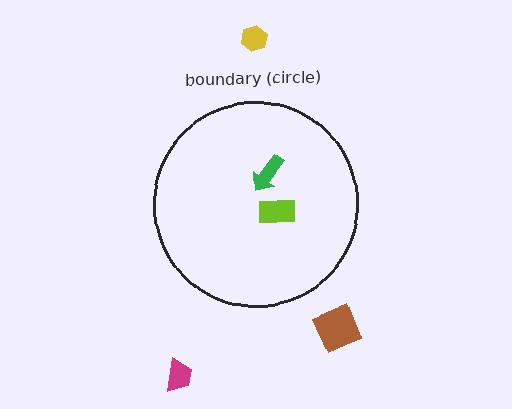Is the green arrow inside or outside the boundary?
Inside.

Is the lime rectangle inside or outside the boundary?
Inside.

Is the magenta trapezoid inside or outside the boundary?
Outside.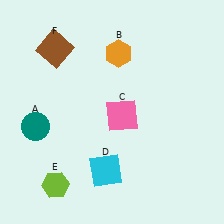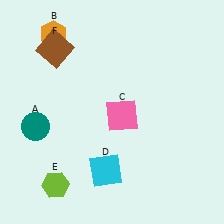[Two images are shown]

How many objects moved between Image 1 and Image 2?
1 object moved between the two images.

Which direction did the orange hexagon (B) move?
The orange hexagon (B) moved left.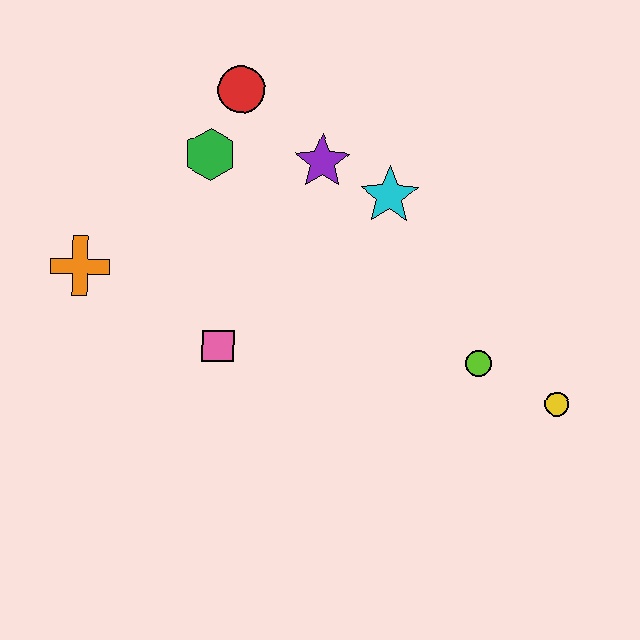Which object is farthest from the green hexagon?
The yellow circle is farthest from the green hexagon.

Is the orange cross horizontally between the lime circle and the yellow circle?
No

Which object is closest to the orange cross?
The pink square is closest to the orange cross.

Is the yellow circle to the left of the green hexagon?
No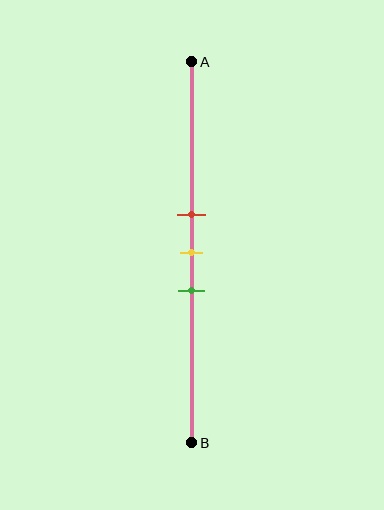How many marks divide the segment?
There are 3 marks dividing the segment.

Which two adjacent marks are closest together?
The red and yellow marks are the closest adjacent pair.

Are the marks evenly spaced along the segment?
Yes, the marks are approximately evenly spaced.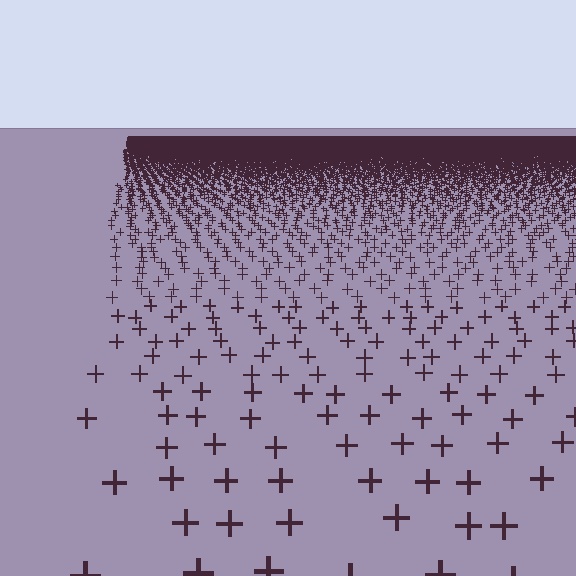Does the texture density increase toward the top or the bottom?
Density increases toward the top.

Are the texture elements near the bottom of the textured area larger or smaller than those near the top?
Larger. Near the bottom, elements are closer to the viewer and appear at a bigger on-screen size.